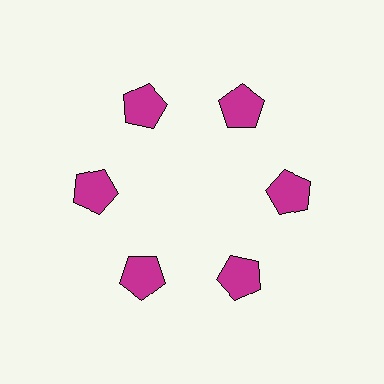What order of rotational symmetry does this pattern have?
This pattern has 6-fold rotational symmetry.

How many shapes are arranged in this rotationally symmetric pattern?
There are 6 shapes, arranged in 6 groups of 1.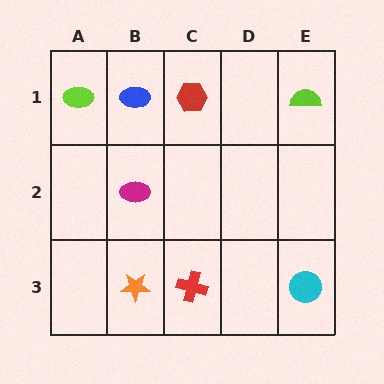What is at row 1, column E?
A lime semicircle.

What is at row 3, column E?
A cyan circle.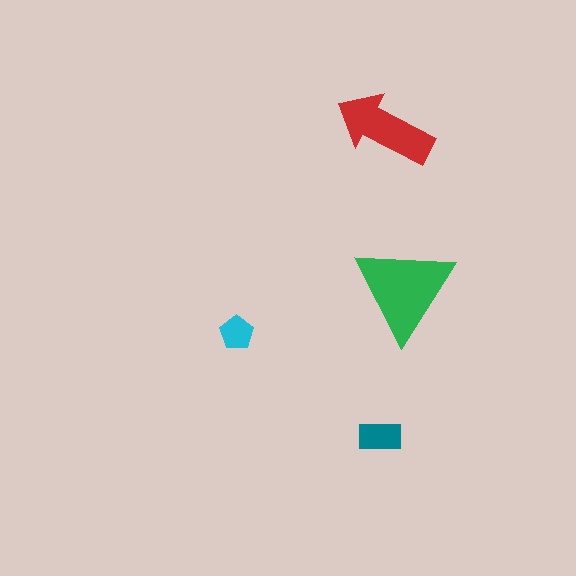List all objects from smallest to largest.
The cyan pentagon, the teal rectangle, the red arrow, the green triangle.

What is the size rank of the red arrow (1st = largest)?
2nd.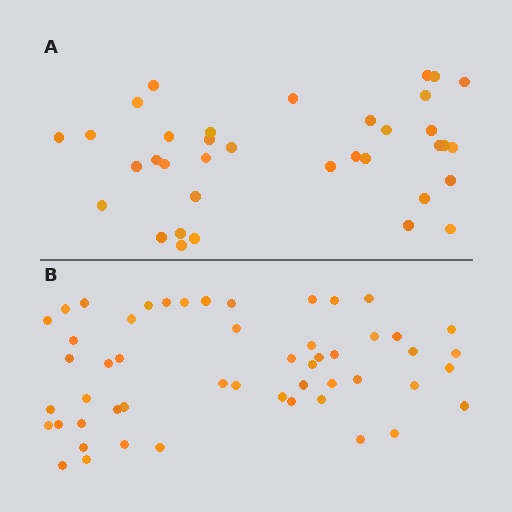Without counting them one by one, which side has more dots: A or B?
Region B (the bottom region) has more dots.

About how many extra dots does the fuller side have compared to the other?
Region B has approximately 15 more dots than region A.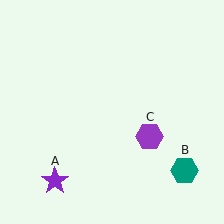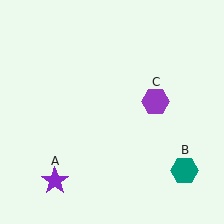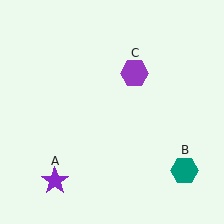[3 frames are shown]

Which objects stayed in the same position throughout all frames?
Purple star (object A) and teal hexagon (object B) remained stationary.